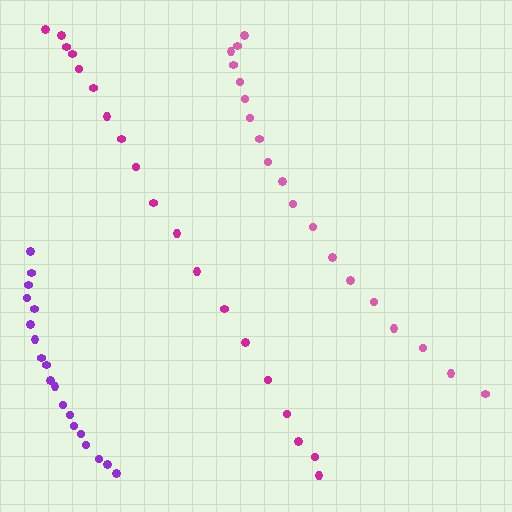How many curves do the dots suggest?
There are 3 distinct paths.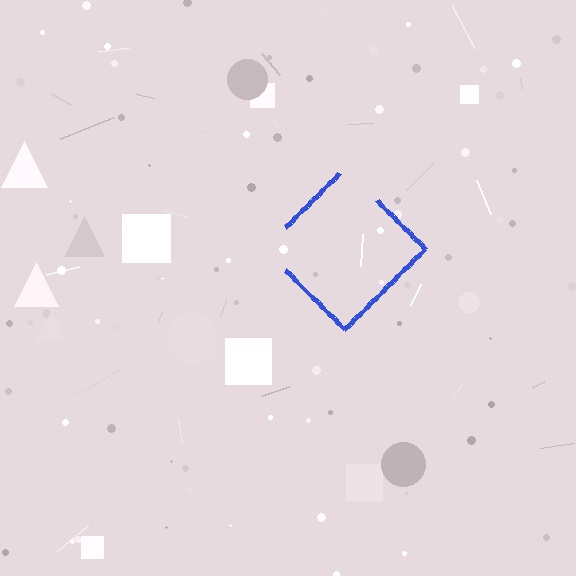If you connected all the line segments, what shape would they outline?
They would outline a diamond.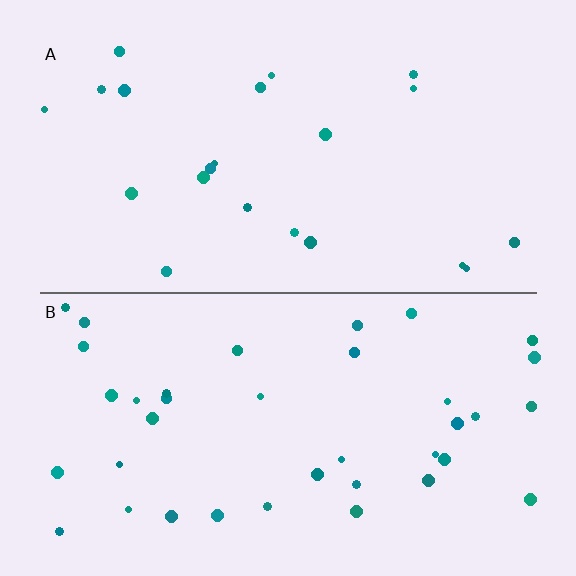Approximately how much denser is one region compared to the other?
Approximately 1.8× — region B over region A.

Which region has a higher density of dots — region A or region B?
B (the bottom).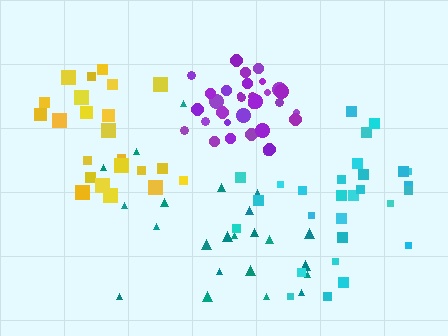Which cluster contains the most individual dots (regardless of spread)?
Purple (32).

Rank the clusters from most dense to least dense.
purple, yellow, cyan, teal.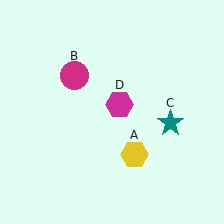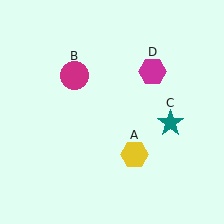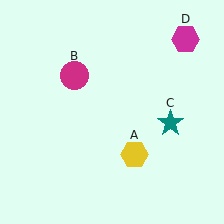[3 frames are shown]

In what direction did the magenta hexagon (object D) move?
The magenta hexagon (object D) moved up and to the right.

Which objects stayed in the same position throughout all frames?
Yellow hexagon (object A) and magenta circle (object B) and teal star (object C) remained stationary.